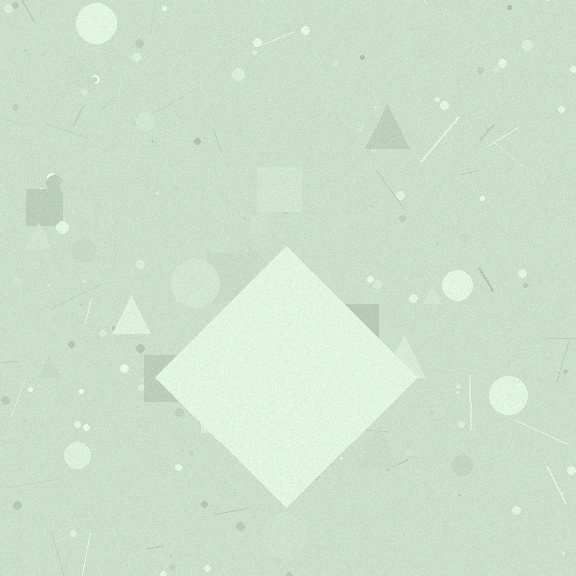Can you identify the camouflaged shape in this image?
The camouflaged shape is a diamond.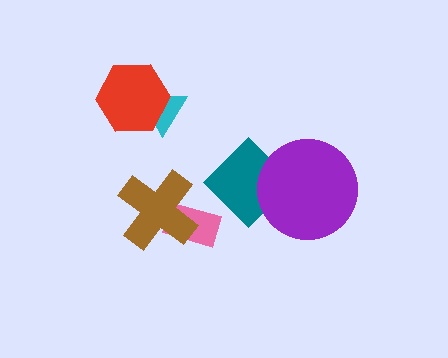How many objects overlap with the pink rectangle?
1 object overlaps with the pink rectangle.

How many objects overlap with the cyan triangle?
1 object overlaps with the cyan triangle.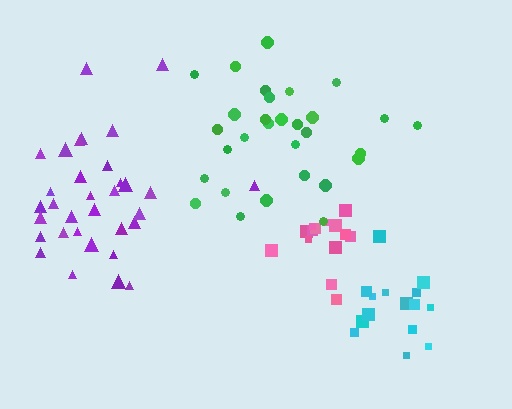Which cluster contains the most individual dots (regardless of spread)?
Purple (33).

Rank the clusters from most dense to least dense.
pink, cyan, green, purple.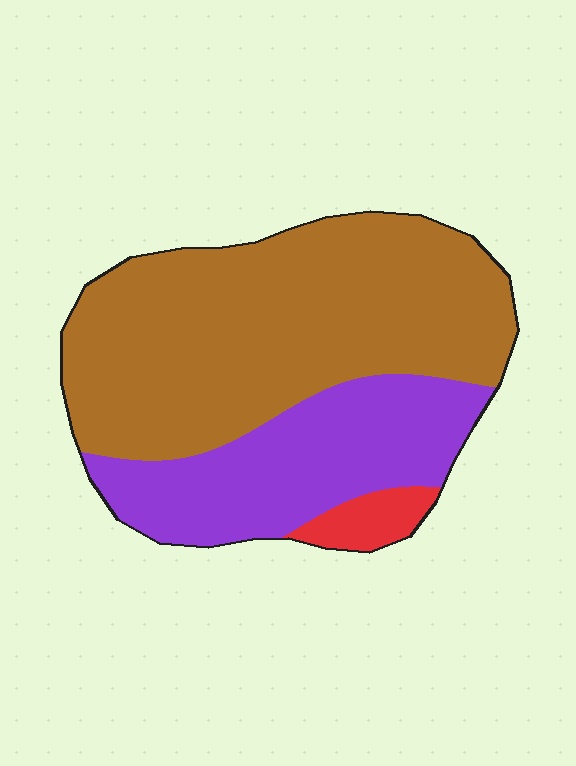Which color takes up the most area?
Brown, at roughly 65%.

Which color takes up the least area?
Red, at roughly 5%.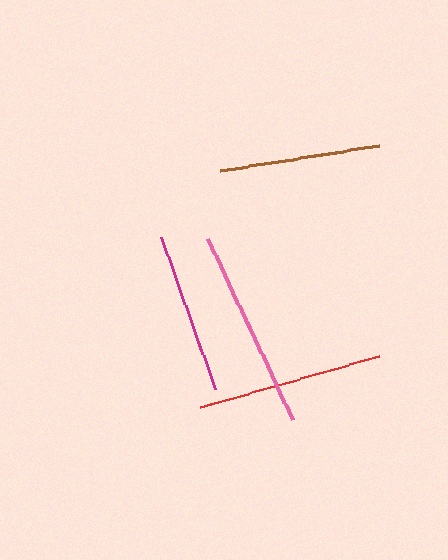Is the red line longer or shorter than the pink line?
The pink line is longer than the red line.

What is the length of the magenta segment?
The magenta segment is approximately 161 pixels long.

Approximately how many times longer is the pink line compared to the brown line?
The pink line is approximately 1.2 times the length of the brown line.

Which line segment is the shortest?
The magenta line is the shortest at approximately 161 pixels.